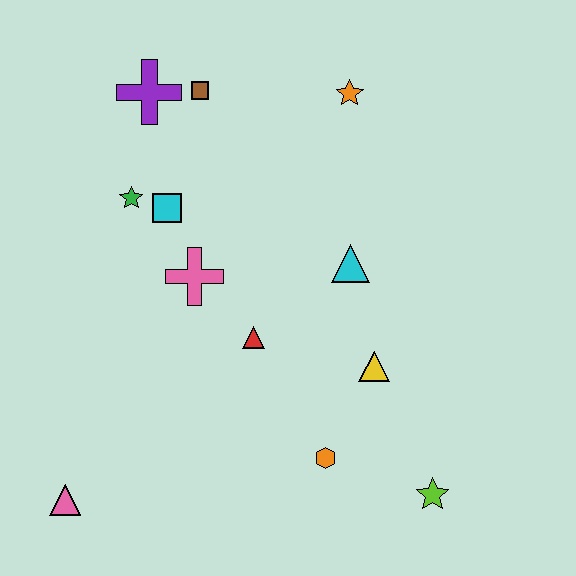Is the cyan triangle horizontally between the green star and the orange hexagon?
No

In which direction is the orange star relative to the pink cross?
The orange star is above the pink cross.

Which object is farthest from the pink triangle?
The orange star is farthest from the pink triangle.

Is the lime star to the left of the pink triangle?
No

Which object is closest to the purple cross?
The brown square is closest to the purple cross.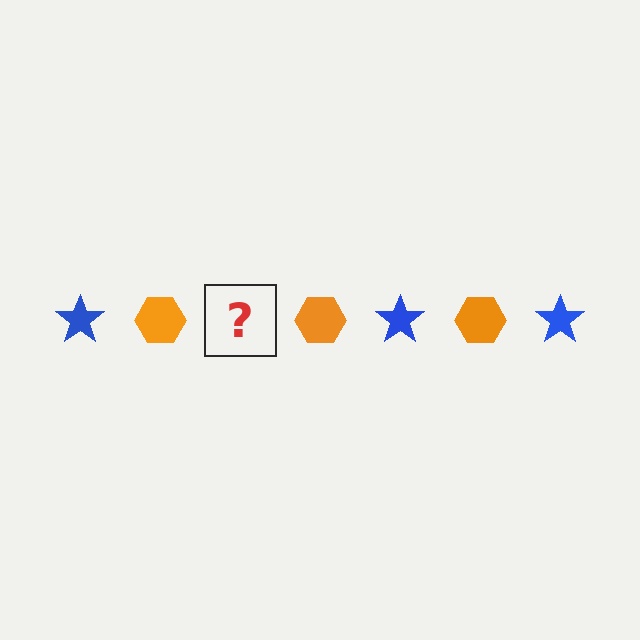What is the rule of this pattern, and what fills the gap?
The rule is that the pattern alternates between blue star and orange hexagon. The gap should be filled with a blue star.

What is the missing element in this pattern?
The missing element is a blue star.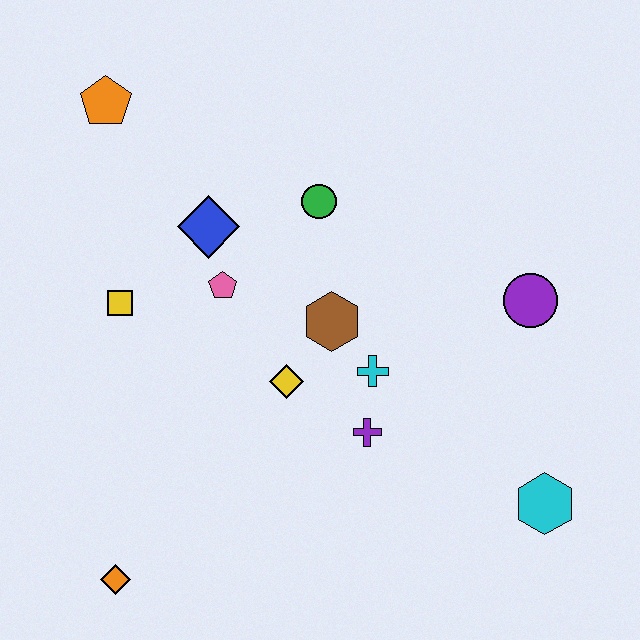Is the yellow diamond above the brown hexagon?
No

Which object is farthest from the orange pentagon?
The cyan hexagon is farthest from the orange pentagon.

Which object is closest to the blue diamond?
The pink pentagon is closest to the blue diamond.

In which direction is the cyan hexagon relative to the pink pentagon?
The cyan hexagon is to the right of the pink pentagon.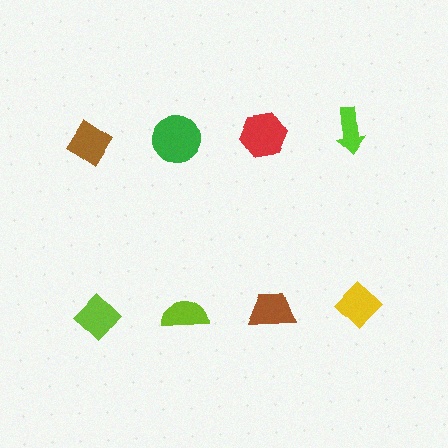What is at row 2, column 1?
A lime diamond.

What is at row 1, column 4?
A lime arrow.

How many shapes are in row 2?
4 shapes.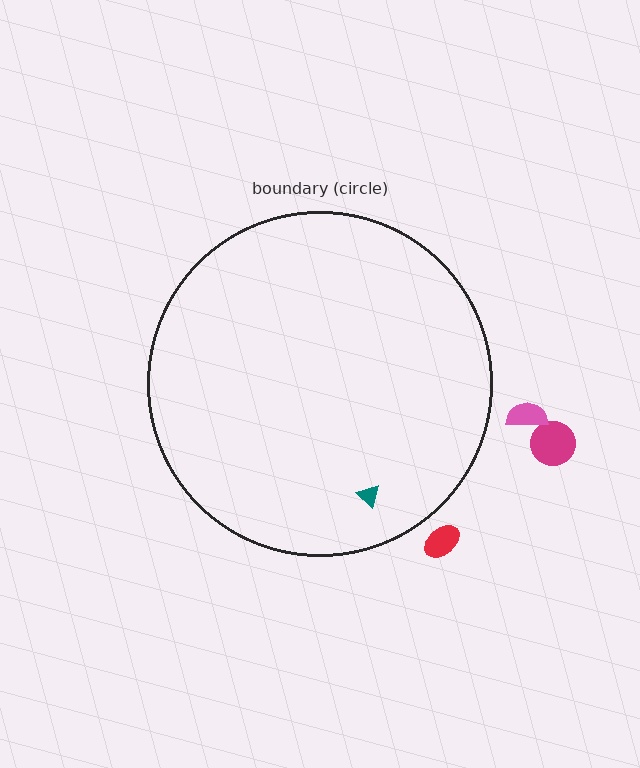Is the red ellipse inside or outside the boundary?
Outside.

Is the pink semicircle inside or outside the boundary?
Outside.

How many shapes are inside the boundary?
1 inside, 3 outside.